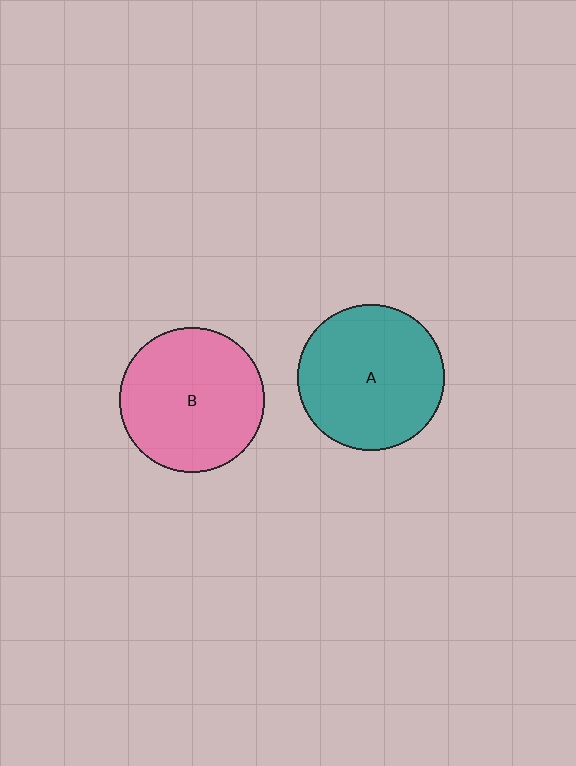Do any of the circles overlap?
No, none of the circles overlap.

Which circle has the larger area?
Circle A (teal).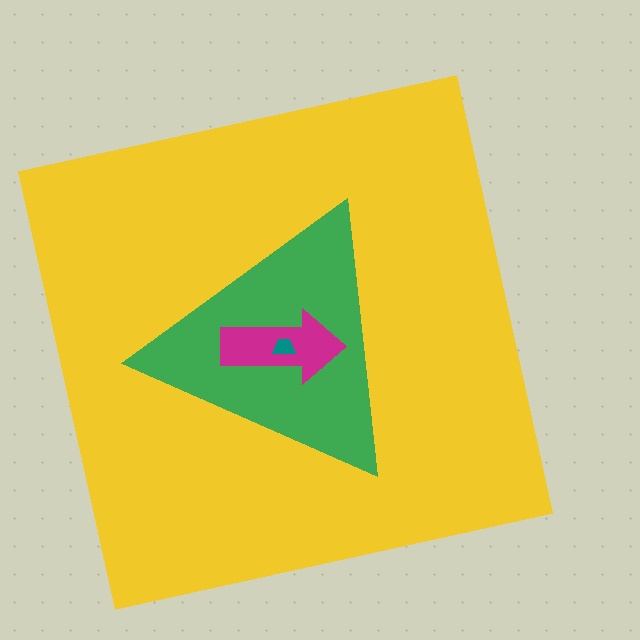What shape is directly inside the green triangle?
The magenta arrow.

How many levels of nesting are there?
4.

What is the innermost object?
The teal trapezoid.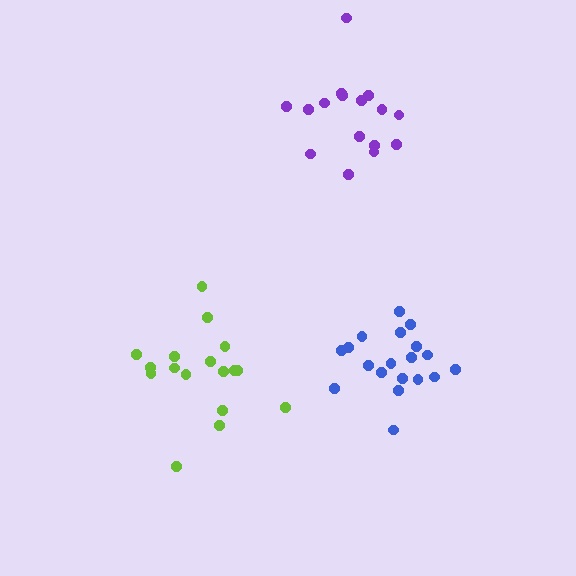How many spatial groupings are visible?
There are 3 spatial groupings.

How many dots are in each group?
Group 1: 17 dots, Group 2: 19 dots, Group 3: 16 dots (52 total).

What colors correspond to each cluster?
The clusters are colored: lime, blue, purple.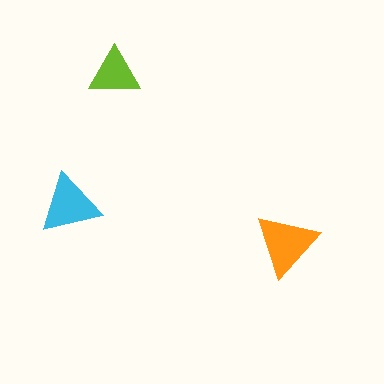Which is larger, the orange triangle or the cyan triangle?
The orange one.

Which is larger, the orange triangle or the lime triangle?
The orange one.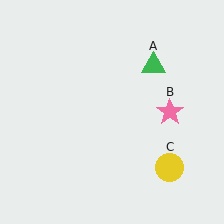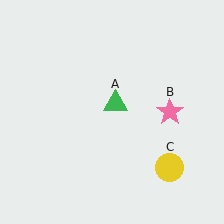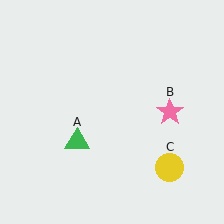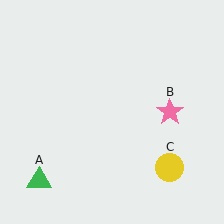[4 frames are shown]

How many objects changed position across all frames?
1 object changed position: green triangle (object A).